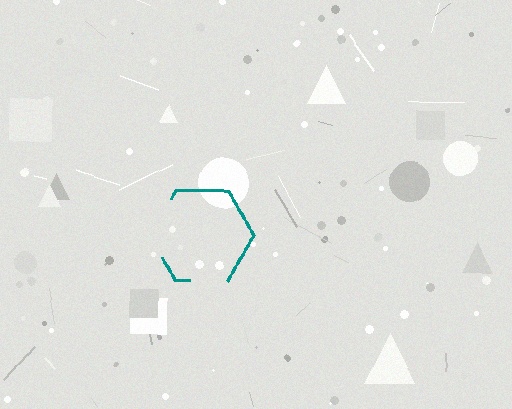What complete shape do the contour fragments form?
The contour fragments form a hexagon.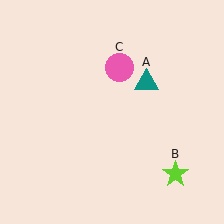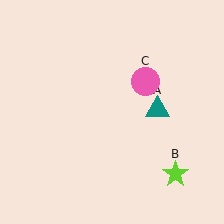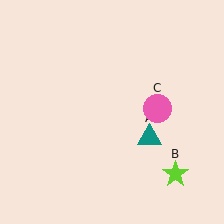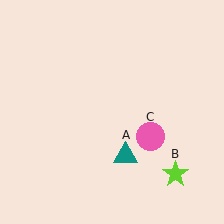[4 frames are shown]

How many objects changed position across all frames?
2 objects changed position: teal triangle (object A), pink circle (object C).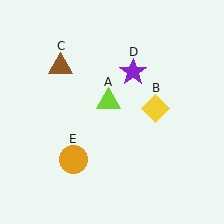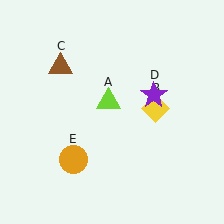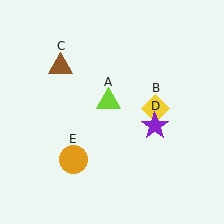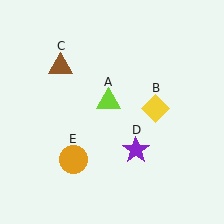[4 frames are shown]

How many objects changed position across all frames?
1 object changed position: purple star (object D).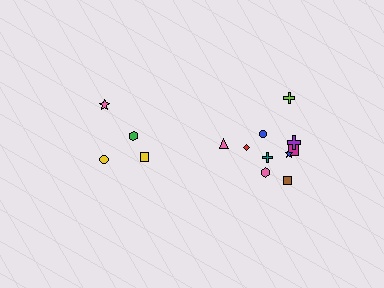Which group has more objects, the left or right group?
The right group.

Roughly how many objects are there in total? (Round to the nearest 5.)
Roughly 15 objects in total.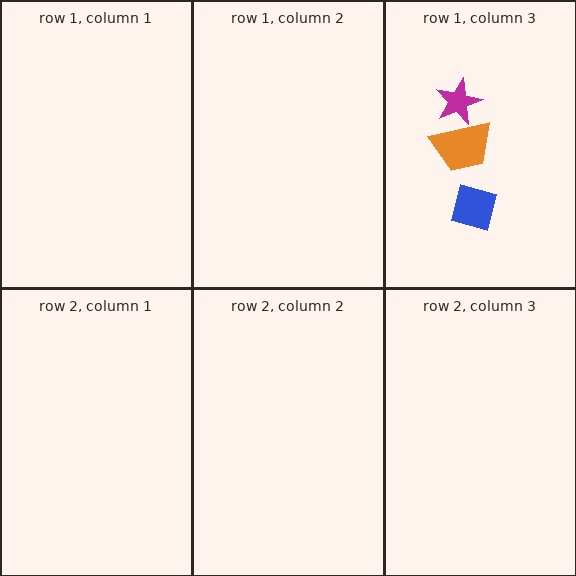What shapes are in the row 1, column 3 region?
The orange trapezoid, the magenta star, the blue square.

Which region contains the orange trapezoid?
The row 1, column 3 region.